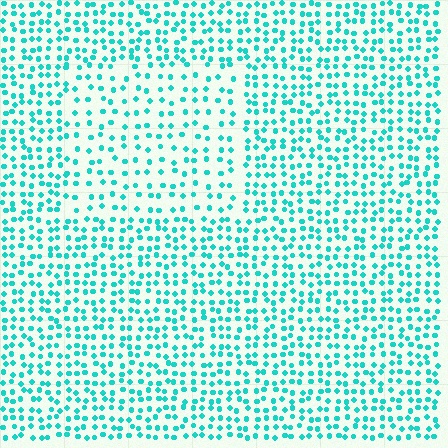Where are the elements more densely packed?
The elements are more densely packed outside the rectangle boundary.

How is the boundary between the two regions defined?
The boundary is defined by a change in element density (approximately 1.7x ratio). All elements are the same color, size, and shape.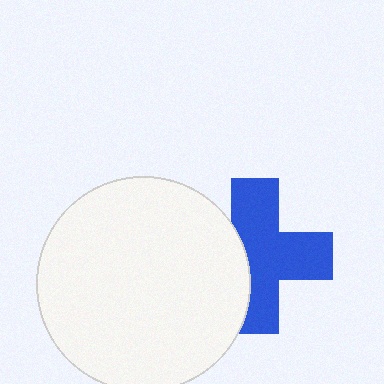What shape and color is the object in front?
The object in front is a white circle.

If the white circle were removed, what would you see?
You would see the complete blue cross.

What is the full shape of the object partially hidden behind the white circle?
The partially hidden object is a blue cross.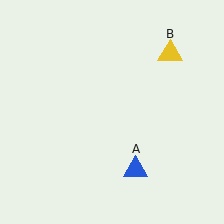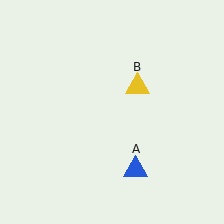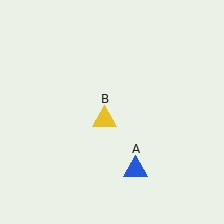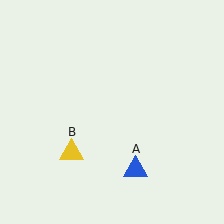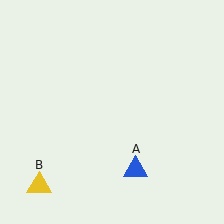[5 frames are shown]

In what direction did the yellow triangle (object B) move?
The yellow triangle (object B) moved down and to the left.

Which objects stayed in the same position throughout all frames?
Blue triangle (object A) remained stationary.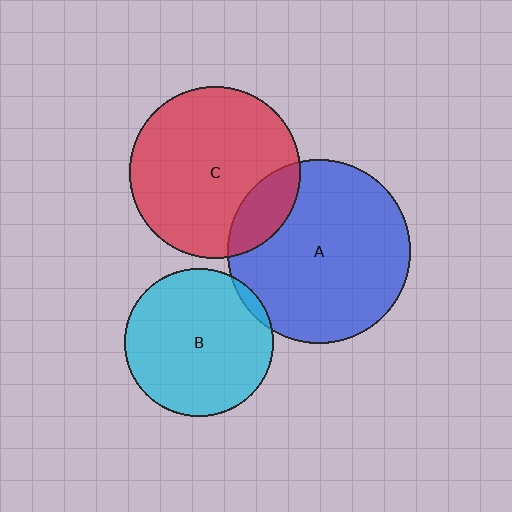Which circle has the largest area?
Circle A (blue).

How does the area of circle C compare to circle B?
Approximately 1.3 times.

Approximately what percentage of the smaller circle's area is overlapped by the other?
Approximately 5%.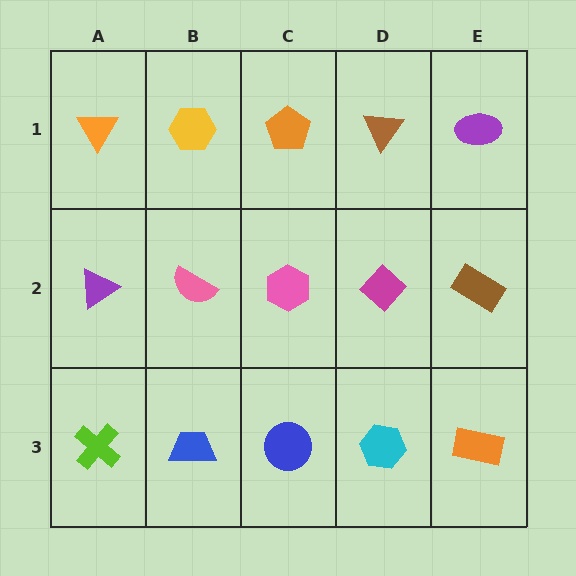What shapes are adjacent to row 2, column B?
A yellow hexagon (row 1, column B), a blue trapezoid (row 3, column B), a purple triangle (row 2, column A), a pink hexagon (row 2, column C).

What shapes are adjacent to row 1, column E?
A brown rectangle (row 2, column E), a brown triangle (row 1, column D).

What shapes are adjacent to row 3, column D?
A magenta diamond (row 2, column D), a blue circle (row 3, column C), an orange rectangle (row 3, column E).